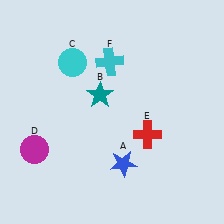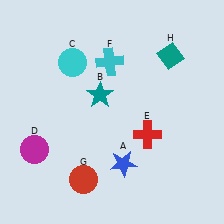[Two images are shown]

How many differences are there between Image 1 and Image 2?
There are 2 differences between the two images.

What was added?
A red circle (G), a teal diamond (H) were added in Image 2.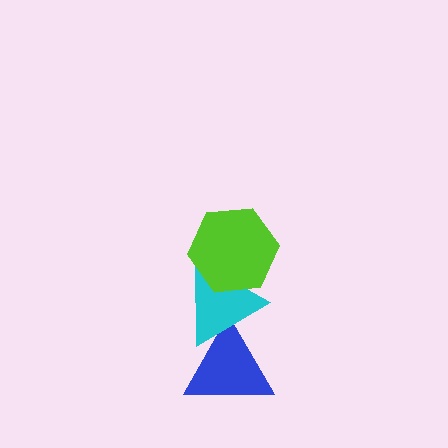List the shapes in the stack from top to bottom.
From top to bottom: the lime hexagon, the cyan triangle, the blue triangle.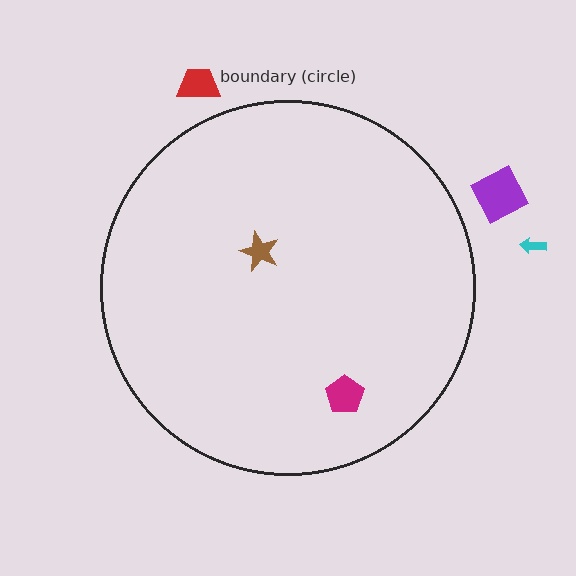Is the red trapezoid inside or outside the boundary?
Outside.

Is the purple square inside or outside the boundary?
Outside.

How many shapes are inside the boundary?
2 inside, 3 outside.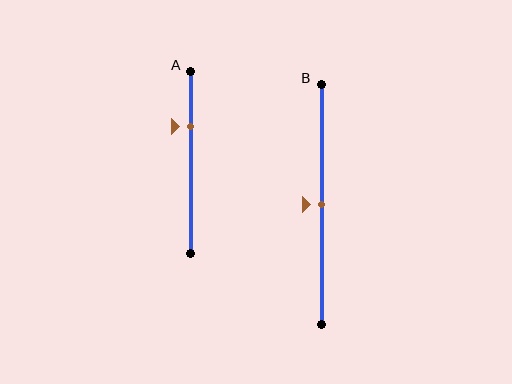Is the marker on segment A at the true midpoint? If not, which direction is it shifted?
No, the marker on segment A is shifted upward by about 20% of the segment length.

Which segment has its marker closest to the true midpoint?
Segment B has its marker closest to the true midpoint.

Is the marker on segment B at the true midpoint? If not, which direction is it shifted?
Yes, the marker on segment B is at the true midpoint.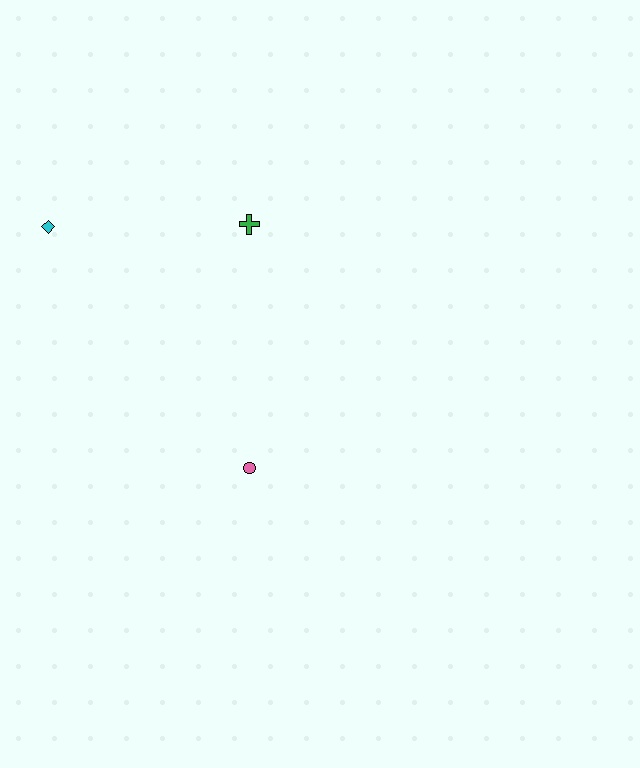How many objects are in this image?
There are 3 objects.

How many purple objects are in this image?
There are no purple objects.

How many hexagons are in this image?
There are no hexagons.